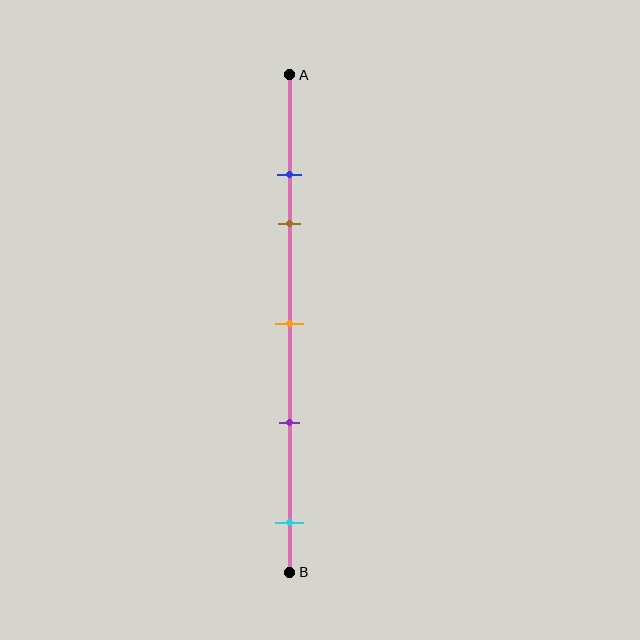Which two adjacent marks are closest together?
The blue and brown marks are the closest adjacent pair.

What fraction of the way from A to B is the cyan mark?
The cyan mark is approximately 90% (0.9) of the way from A to B.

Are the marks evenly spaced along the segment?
No, the marks are not evenly spaced.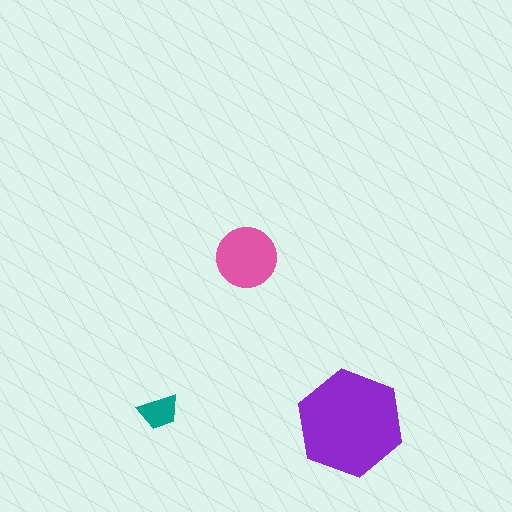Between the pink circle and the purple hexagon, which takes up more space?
The purple hexagon.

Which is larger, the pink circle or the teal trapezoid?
The pink circle.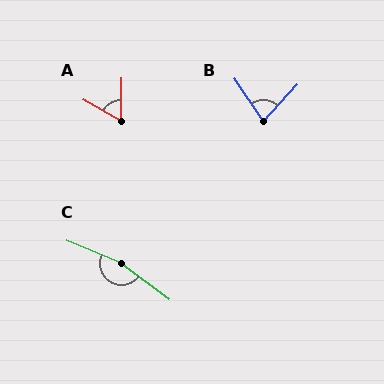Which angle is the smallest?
A, at approximately 61 degrees.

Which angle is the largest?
C, at approximately 166 degrees.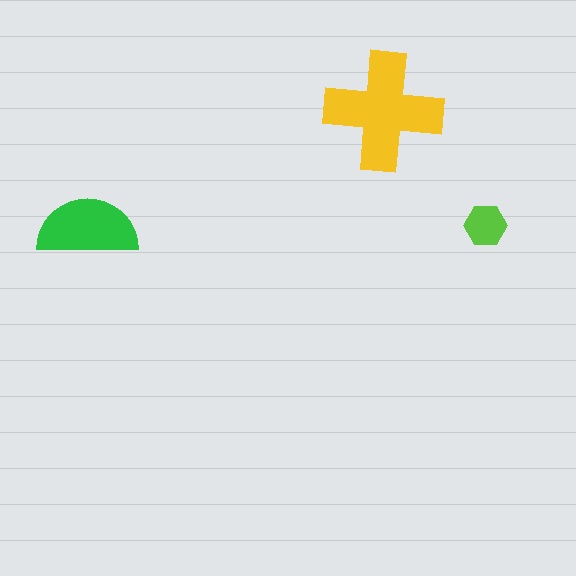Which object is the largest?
The yellow cross.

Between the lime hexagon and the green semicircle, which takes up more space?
The green semicircle.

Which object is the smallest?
The lime hexagon.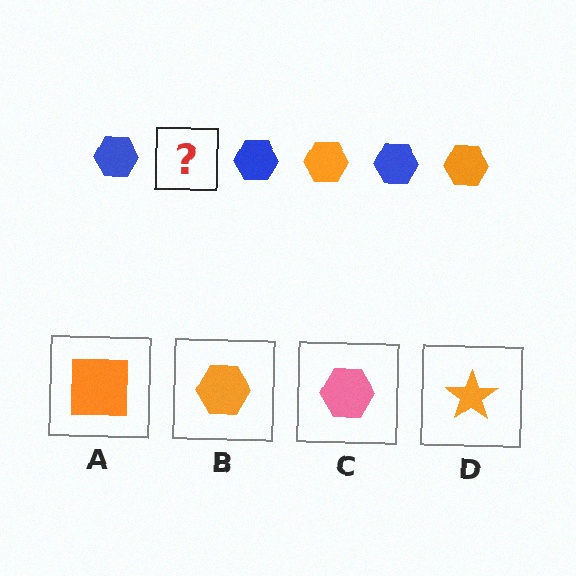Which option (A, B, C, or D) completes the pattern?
B.